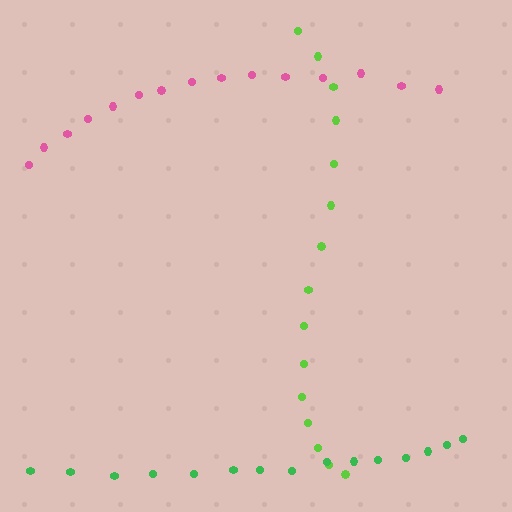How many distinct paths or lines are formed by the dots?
There are 3 distinct paths.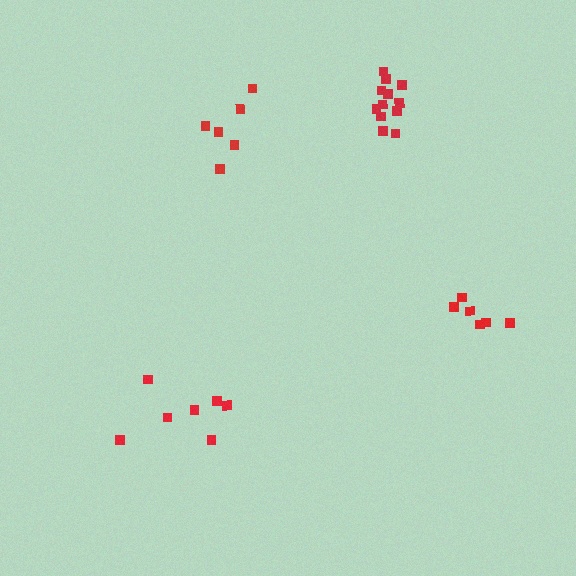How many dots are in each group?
Group 1: 12 dots, Group 2: 6 dots, Group 3: 6 dots, Group 4: 7 dots (31 total).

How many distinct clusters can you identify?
There are 4 distinct clusters.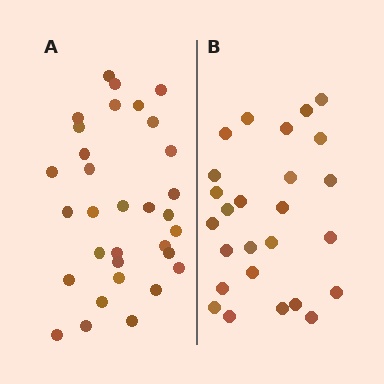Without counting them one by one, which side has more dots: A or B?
Region A (the left region) has more dots.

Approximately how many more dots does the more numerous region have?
Region A has about 6 more dots than region B.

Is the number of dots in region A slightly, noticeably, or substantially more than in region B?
Region A has only slightly more — the two regions are fairly close. The ratio is roughly 1.2 to 1.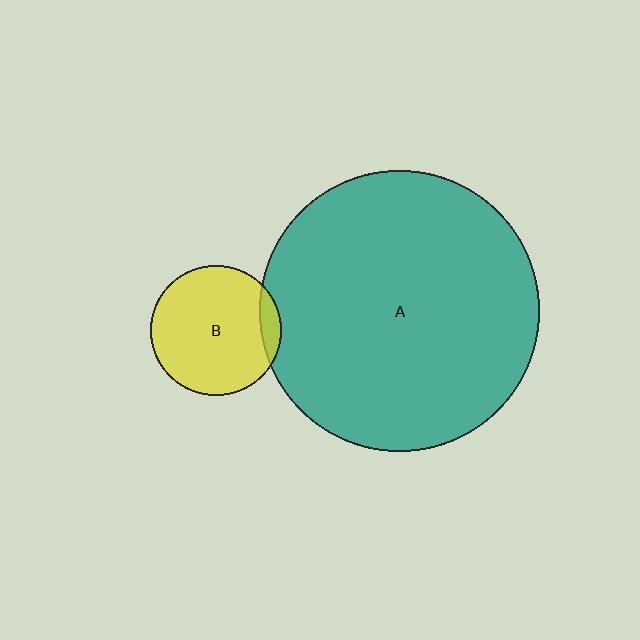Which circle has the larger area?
Circle A (teal).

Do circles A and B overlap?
Yes.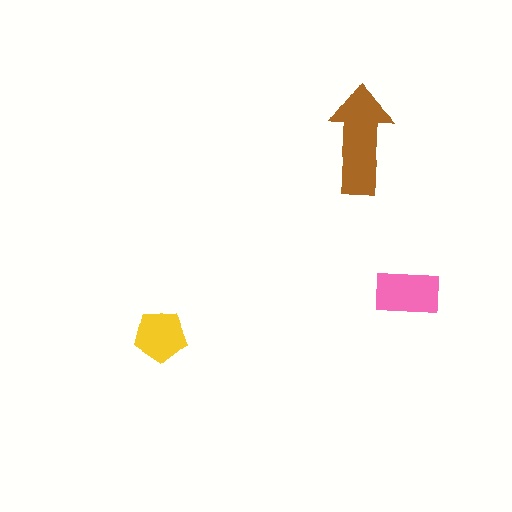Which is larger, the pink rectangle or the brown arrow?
The brown arrow.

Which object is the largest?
The brown arrow.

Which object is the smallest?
The yellow pentagon.